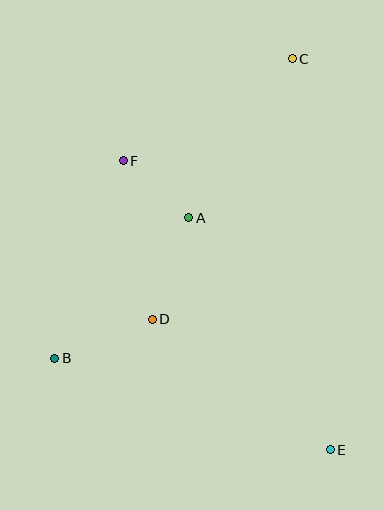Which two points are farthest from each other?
Points C and E are farthest from each other.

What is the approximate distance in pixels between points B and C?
The distance between B and C is approximately 382 pixels.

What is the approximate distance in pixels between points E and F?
The distance between E and F is approximately 355 pixels.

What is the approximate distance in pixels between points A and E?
The distance between A and E is approximately 271 pixels.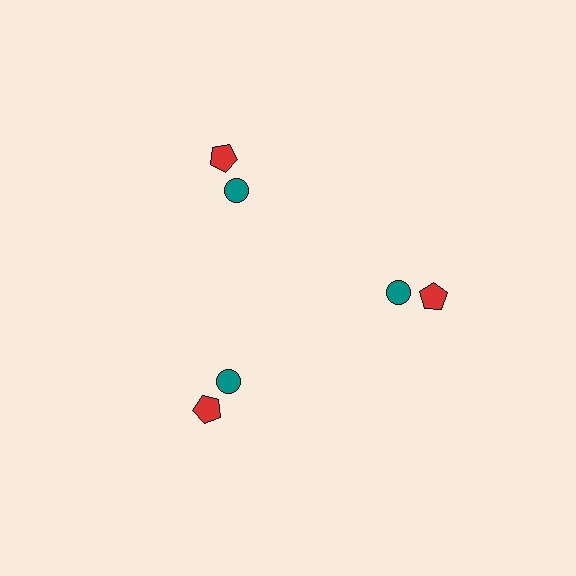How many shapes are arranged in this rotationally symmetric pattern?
There are 6 shapes, arranged in 3 groups of 2.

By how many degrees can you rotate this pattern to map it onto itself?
The pattern maps onto itself every 120 degrees of rotation.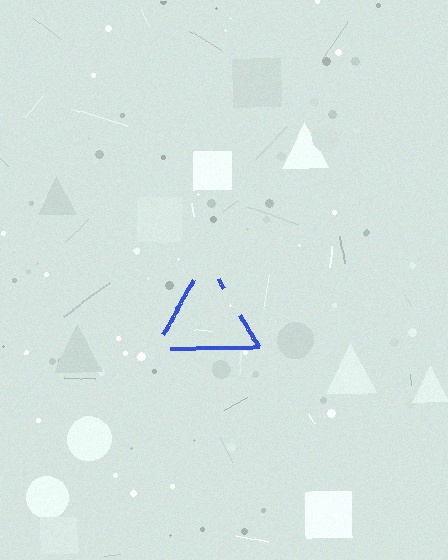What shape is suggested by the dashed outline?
The dashed outline suggests a triangle.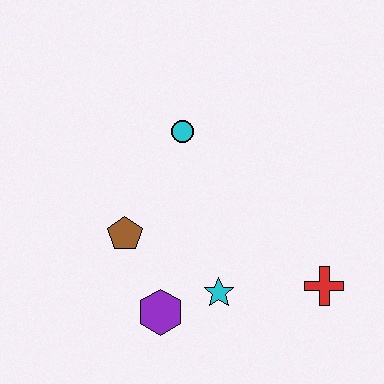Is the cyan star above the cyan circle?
No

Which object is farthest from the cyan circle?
The red cross is farthest from the cyan circle.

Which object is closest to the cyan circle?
The brown pentagon is closest to the cyan circle.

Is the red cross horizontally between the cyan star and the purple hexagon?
No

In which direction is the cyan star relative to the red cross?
The cyan star is to the left of the red cross.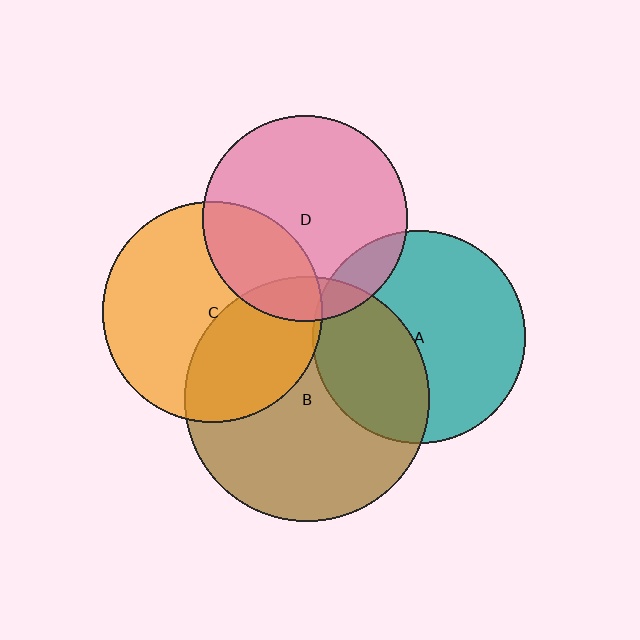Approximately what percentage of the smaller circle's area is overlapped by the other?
Approximately 30%.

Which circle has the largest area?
Circle B (brown).